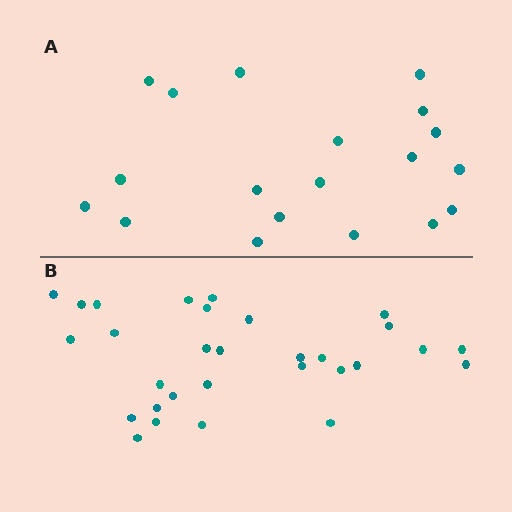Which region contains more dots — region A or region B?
Region B (the bottom region) has more dots.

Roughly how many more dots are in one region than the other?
Region B has roughly 12 or so more dots than region A.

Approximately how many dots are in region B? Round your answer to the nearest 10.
About 30 dots.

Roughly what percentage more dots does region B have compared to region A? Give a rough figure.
About 60% more.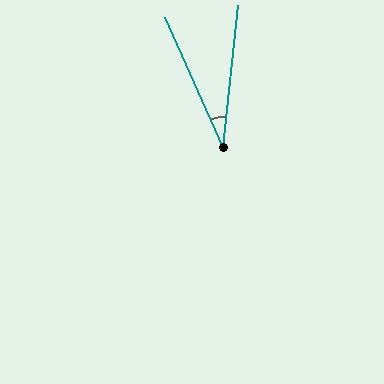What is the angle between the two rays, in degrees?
Approximately 30 degrees.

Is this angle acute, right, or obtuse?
It is acute.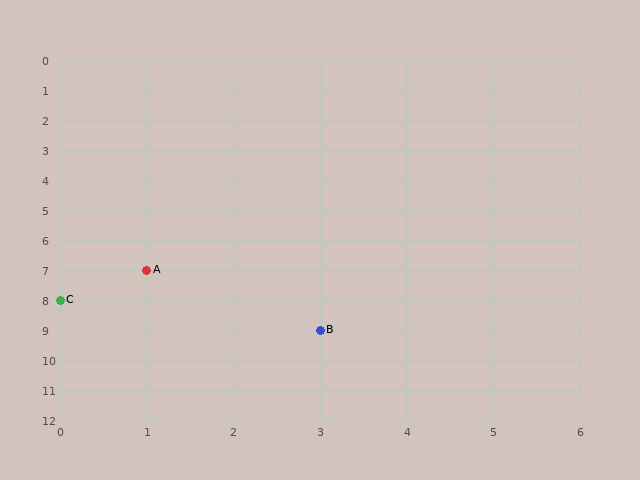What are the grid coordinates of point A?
Point A is at grid coordinates (1, 7).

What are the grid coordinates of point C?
Point C is at grid coordinates (0, 8).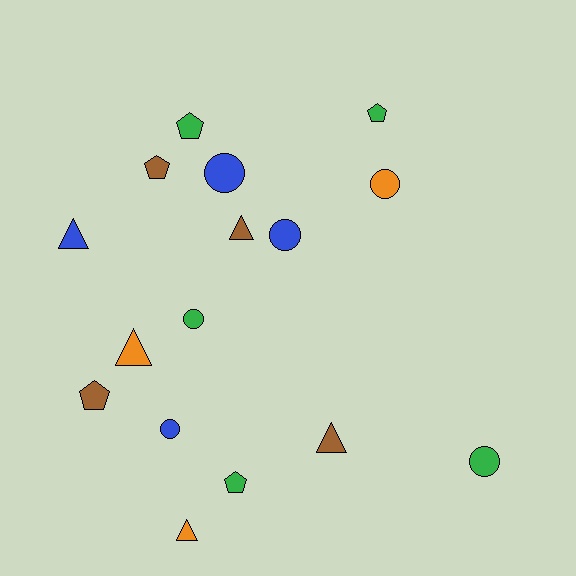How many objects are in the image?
There are 16 objects.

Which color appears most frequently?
Green, with 5 objects.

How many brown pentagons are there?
There are 2 brown pentagons.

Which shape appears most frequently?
Circle, with 6 objects.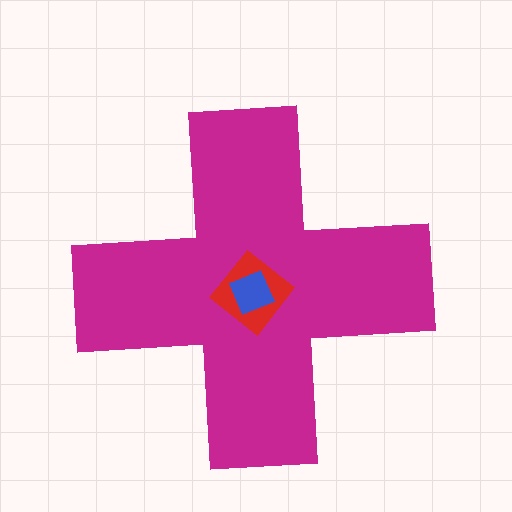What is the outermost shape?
The magenta cross.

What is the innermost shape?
The blue square.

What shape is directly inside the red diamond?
The blue square.